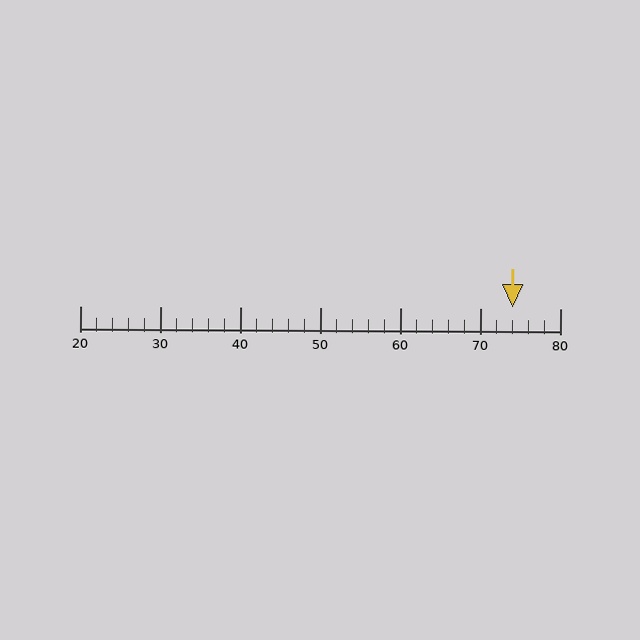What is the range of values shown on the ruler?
The ruler shows values from 20 to 80.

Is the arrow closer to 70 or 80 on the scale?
The arrow is closer to 70.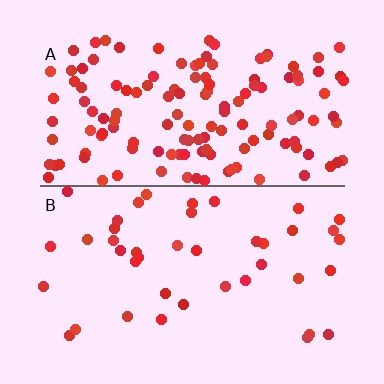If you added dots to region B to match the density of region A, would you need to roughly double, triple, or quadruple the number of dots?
Approximately triple.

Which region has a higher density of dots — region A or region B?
A (the top).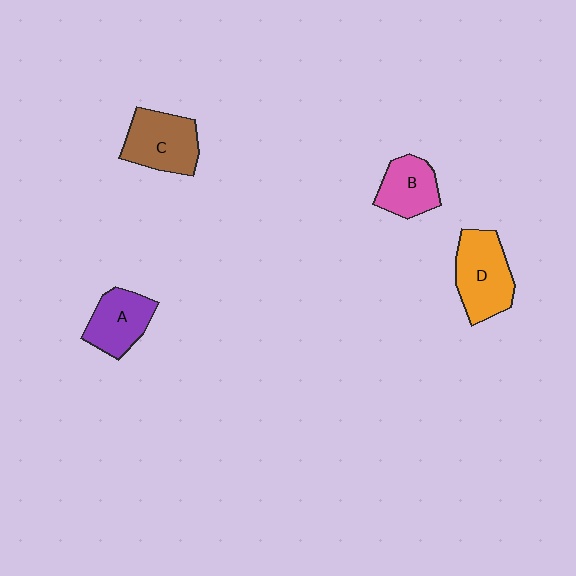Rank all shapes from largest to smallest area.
From largest to smallest: D (orange), C (brown), A (purple), B (pink).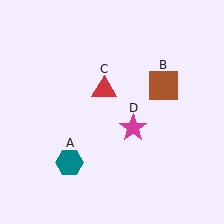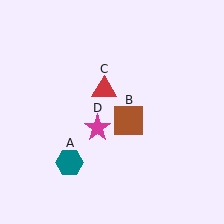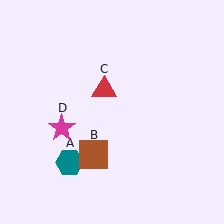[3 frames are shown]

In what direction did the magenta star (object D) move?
The magenta star (object D) moved left.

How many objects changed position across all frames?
2 objects changed position: brown square (object B), magenta star (object D).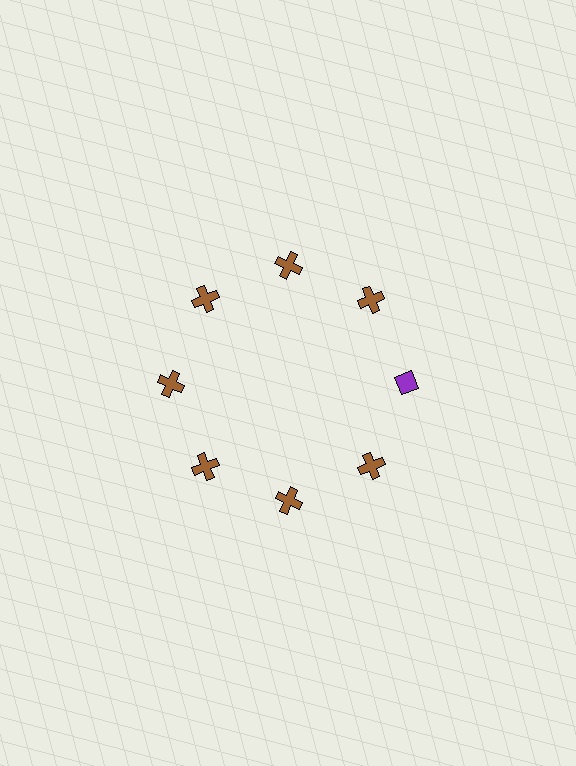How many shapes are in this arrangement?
There are 8 shapes arranged in a ring pattern.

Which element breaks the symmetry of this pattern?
The purple diamond at roughly the 3 o'clock position breaks the symmetry. All other shapes are brown crosses.